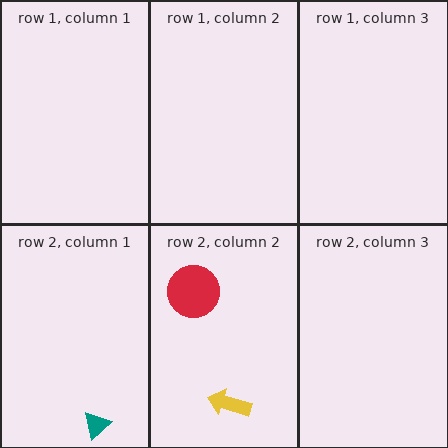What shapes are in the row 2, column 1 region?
The teal triangle.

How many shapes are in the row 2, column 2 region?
2.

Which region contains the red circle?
The row 2, column 2 region.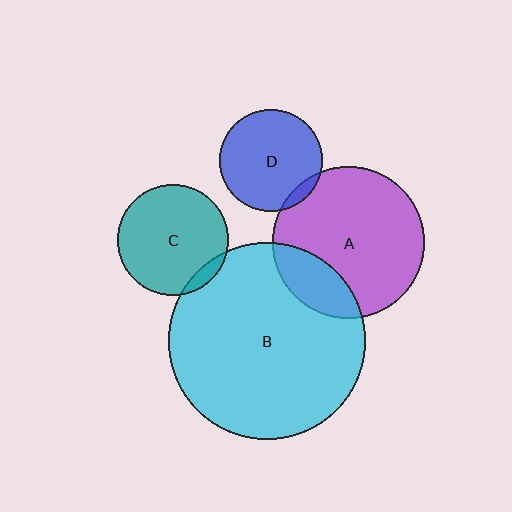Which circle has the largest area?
Circle B (cyan).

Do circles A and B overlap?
Yes.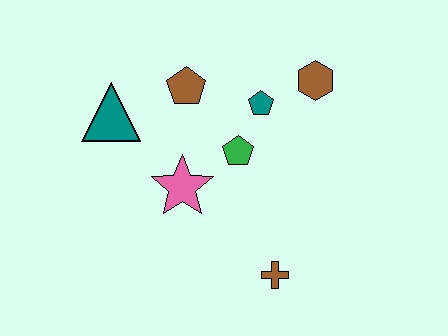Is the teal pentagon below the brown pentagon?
Yes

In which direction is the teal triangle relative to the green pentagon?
The teal triangle is to the left of the green pentagon.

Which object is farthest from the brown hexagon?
The teal triangle is farthest from the brown hexagon.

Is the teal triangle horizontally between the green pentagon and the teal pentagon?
No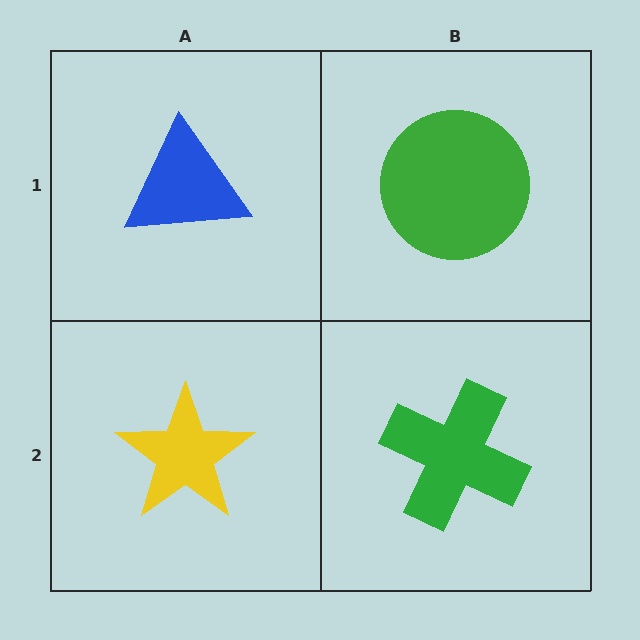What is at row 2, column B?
A green cross.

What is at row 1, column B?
A green circle.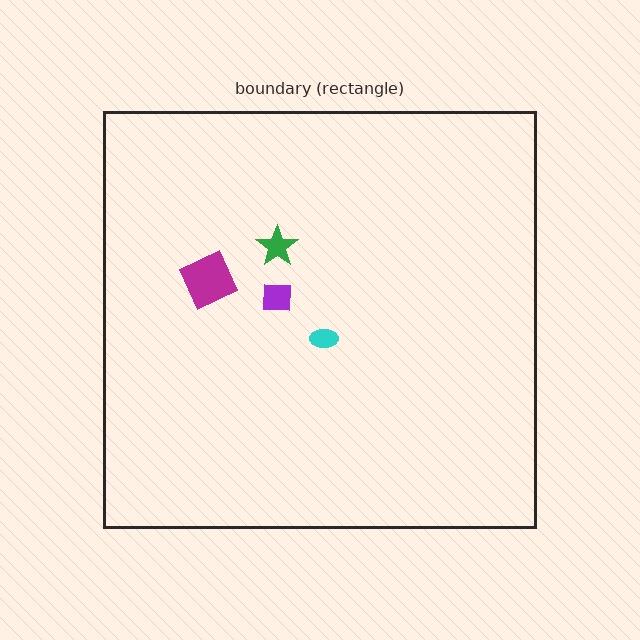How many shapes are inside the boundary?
4 inside, 0 outside.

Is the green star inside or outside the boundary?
Inside.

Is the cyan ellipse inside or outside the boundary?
Inside.